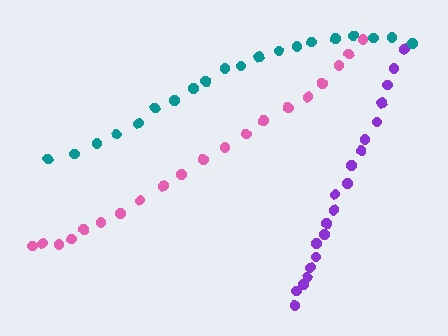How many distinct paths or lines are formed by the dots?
There are 3 distinct paths.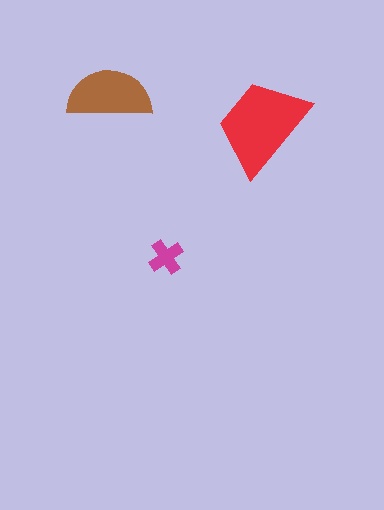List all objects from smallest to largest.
The magenta cross, the brown semicircle, the red trapezoid.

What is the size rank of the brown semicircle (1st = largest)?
2nd.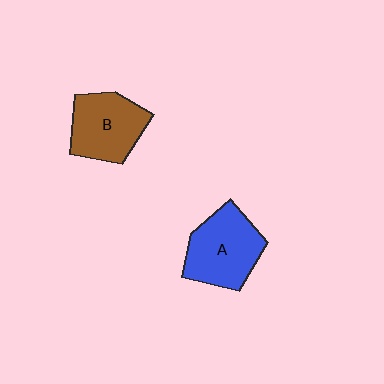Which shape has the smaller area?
Shape B (brown).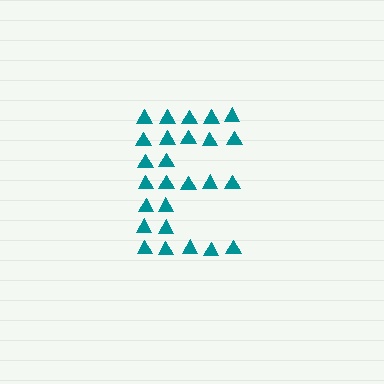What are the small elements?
The small elements are triangles.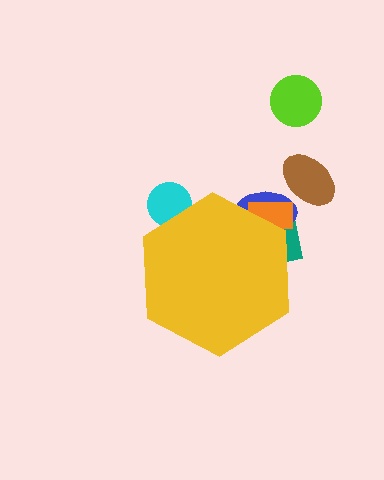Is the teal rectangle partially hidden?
Yes, the teal rectangle is partially hidden behind the yellow hexagon.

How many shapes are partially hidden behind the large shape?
4 shapes are partially hidden.